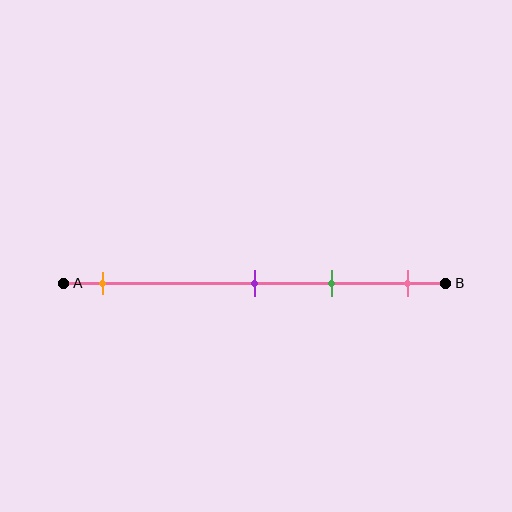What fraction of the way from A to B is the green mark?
The green mark is approximately 70% (0.7) of the way from A to B.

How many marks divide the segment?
There are 4 marks dividing the segment.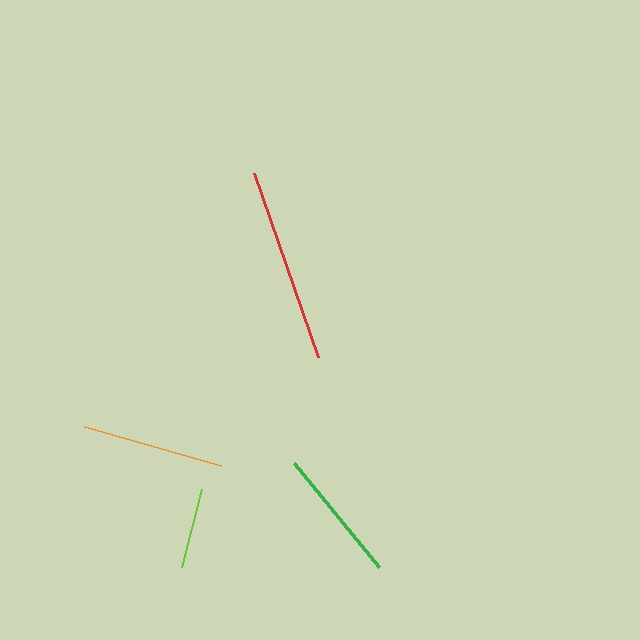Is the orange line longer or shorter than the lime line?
The orange line is longer than the lime line.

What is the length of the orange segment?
The orange segment is approximately 142 pixels long.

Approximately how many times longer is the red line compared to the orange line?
The red line is approximately 1.4 times the length of the orange line.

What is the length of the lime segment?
The lime segment is approximately 80 pixels long.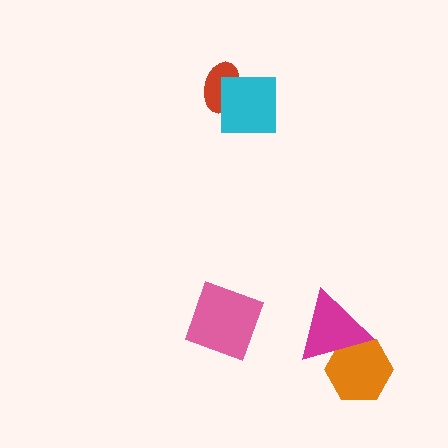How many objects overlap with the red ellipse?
1 object overlaps with the red ellipse.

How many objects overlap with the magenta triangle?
1 object overlaps with the magenta triangle.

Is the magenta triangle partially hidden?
No, no other shape covers it.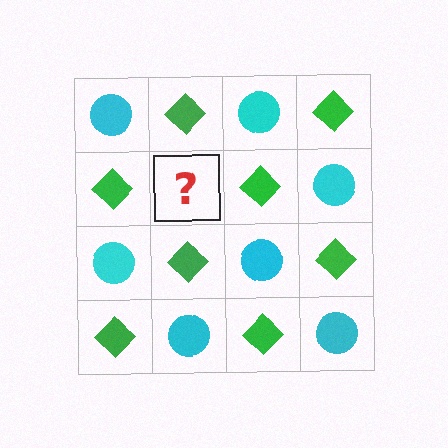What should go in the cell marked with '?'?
The missing cell should contain a cyan circle.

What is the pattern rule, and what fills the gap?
The rule is that it alternates cyan circle and green diamond in a checkerboard pattern. The gap should be filled with a cyan circle.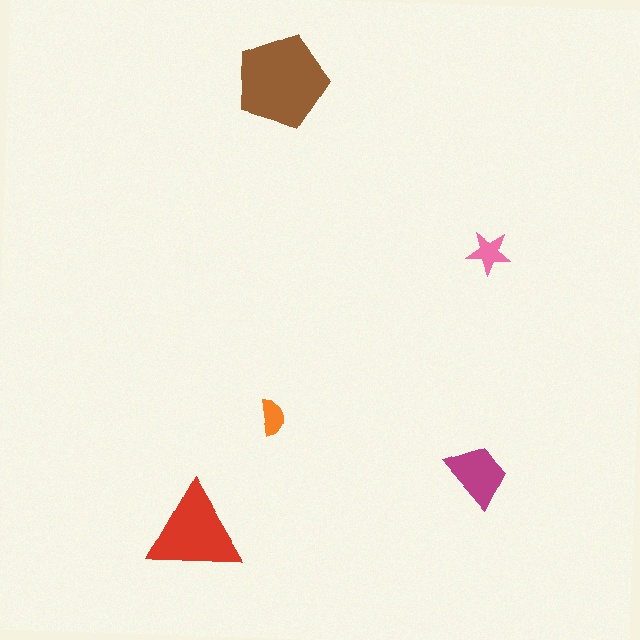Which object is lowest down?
The red triangle is bottommost.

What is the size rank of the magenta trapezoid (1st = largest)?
3rd.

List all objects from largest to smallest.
The brown pentagon, the red triangle, the magenta trapezoid, the pink star, the orange semicircle.